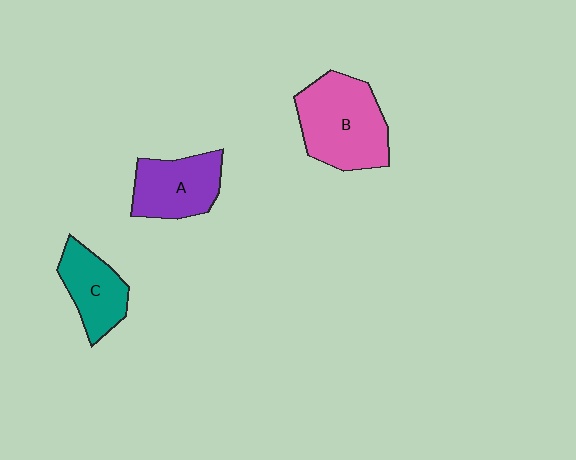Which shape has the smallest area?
Shape C (teal).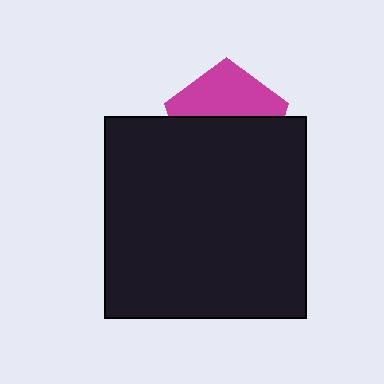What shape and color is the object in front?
The object in front is a black square.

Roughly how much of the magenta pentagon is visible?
A small part of it is visible (roughly 42%).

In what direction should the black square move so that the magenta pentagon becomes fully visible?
The black square should move down. That is the shortest direction to clear the overlap and leave the magenta pentagon fully visible.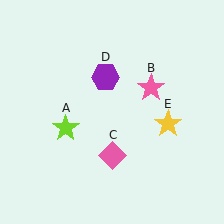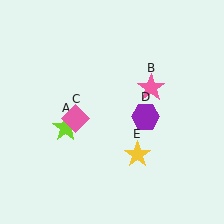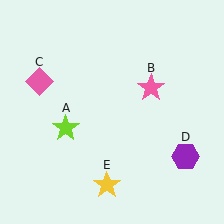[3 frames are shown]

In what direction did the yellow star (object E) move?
The yellow star (object E) moved down and to the left.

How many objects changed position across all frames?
3 objects changed position: pink diamond (object C), purple hexagon (object D), yellow star (object E).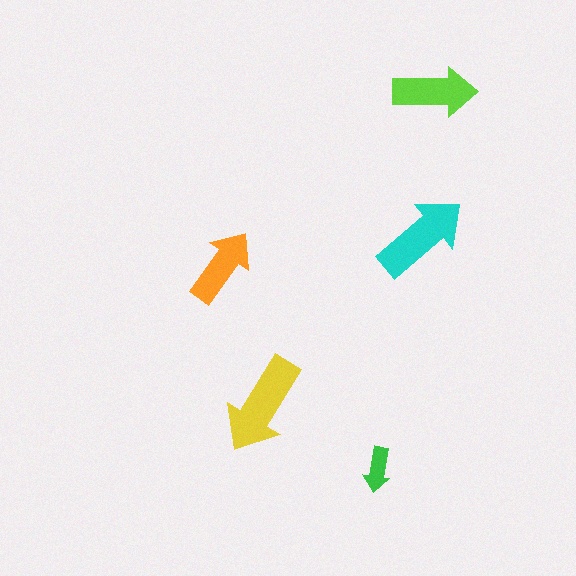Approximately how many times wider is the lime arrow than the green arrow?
About 2 times wider.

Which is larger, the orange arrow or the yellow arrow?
The yellow one.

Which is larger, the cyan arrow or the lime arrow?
The cyan one.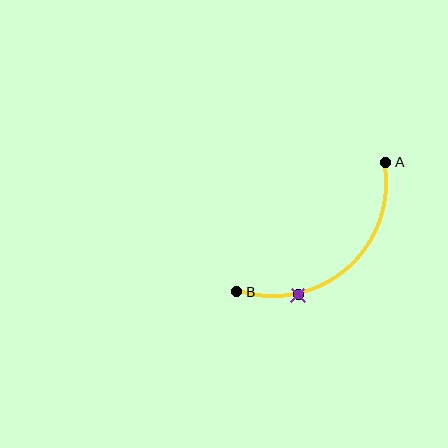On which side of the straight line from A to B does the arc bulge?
The arc bulges below and to the right of the straight line connecting A and B.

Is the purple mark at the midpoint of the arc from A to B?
No. The purple mark lies on the arc but is closer to endpoint B. The arc midpoint would be at the point on the curve equidistant along the arc from both A and B.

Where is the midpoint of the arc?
The arc midpoint is the point on the curve farthest from the straight line joining A and B. It sits below and to the right of that line.